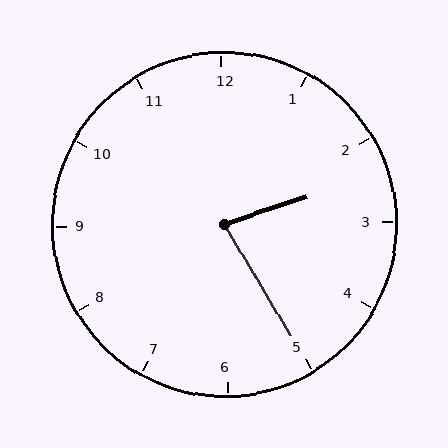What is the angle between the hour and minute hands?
Approximately 78 degrees.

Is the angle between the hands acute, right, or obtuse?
It is acute.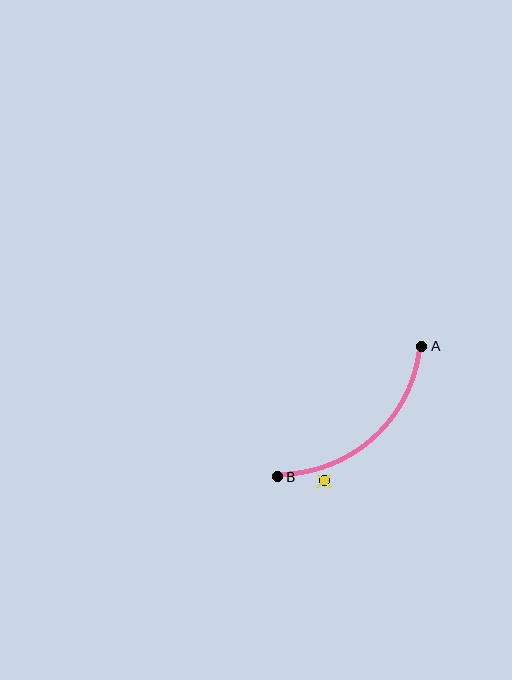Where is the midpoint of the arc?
The arc midpoint is the point on the curve farthest from the straight line joining A and B. It sits below and to the right of that line.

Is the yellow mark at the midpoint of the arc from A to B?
No — the yellow mark does not lie on the arc at all. It sits slightly outside the curve.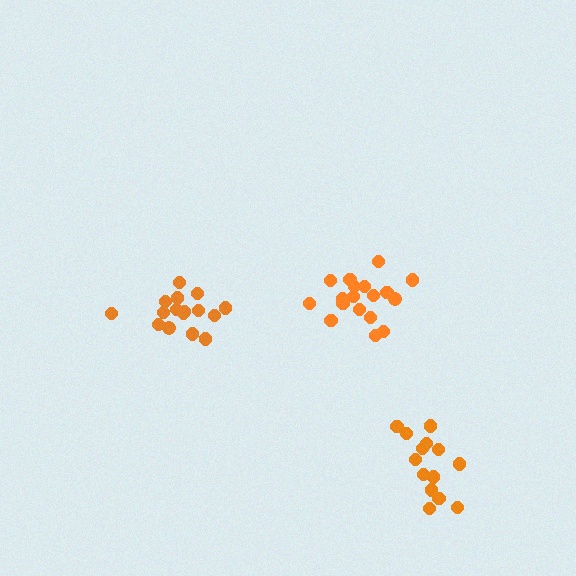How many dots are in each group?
Group 1: 14 dots, Group 2: 16 dots, Group 3: 18 dots (48 total).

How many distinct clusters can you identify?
There are 3 distinct clusters.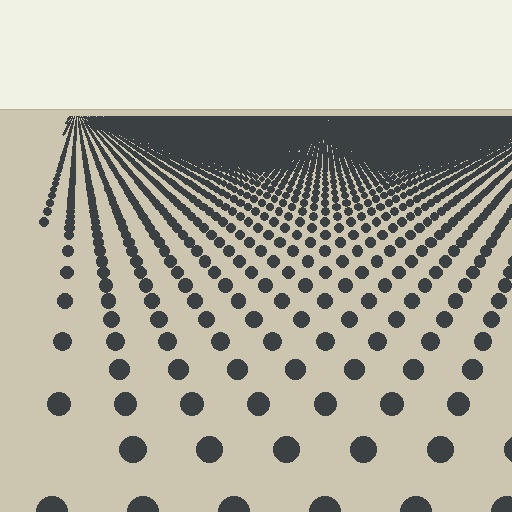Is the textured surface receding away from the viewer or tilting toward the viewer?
The surface is receding away from the viewer. Texture elements get smaller and denser toward the top.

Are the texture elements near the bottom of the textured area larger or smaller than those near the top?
Larger. Near the bottom, elements are closer to the viewer and appear at a bigger on-screen size.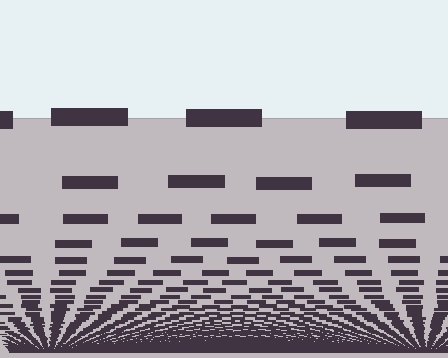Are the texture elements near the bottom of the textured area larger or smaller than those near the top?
Smaller. The gradient is inverted — elements near the bottom are smaller and denser.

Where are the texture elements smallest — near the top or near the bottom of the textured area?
Near the bottom.